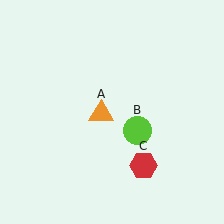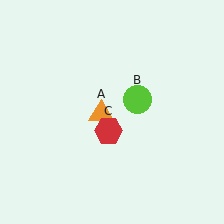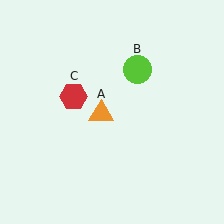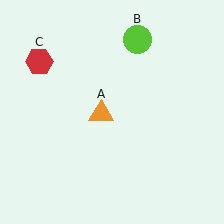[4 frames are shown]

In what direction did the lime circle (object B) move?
The lime circle (object B) moved up.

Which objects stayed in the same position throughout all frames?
Orange triangle (object A) remained stationary.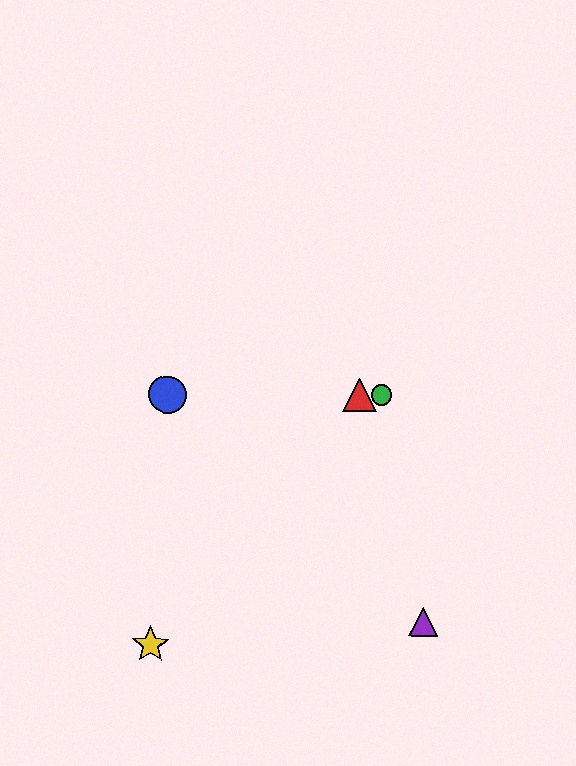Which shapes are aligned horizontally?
The red triangle, the blue circle, the green circle are aligned horizontally.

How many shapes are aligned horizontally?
3 shapes (the red triangle, the blue circle, the green circle) are aligned horizontally.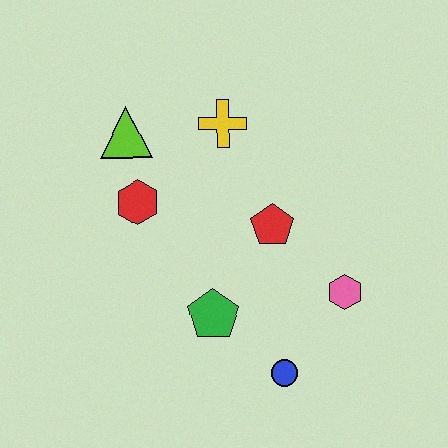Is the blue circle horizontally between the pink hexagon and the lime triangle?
Yes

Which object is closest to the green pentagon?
The blue circle is closest to the green pentagon.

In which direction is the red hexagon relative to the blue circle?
The red hexagon is above the blue circle.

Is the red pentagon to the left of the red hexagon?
No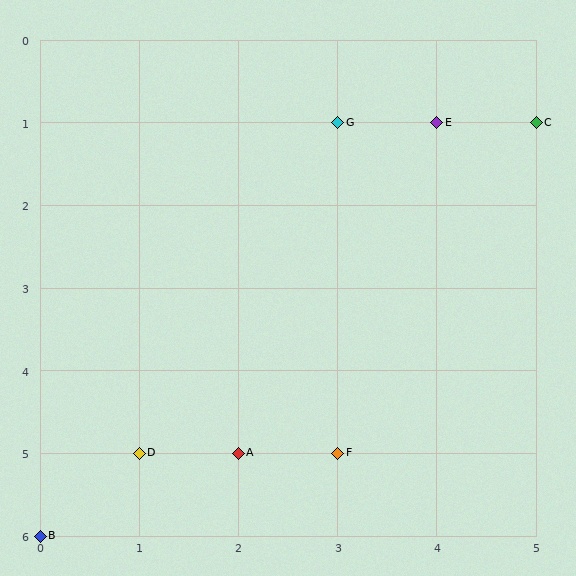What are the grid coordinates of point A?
Point A is at grid coordinates (2, 5).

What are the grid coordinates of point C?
Point C is at grid coordinates (5, 1).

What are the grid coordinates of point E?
Point E is at grid coordinates (4, 1).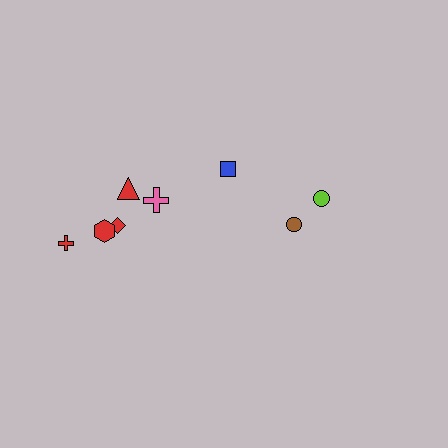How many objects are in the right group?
There are 3 objects.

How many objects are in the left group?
There are 5 objects.